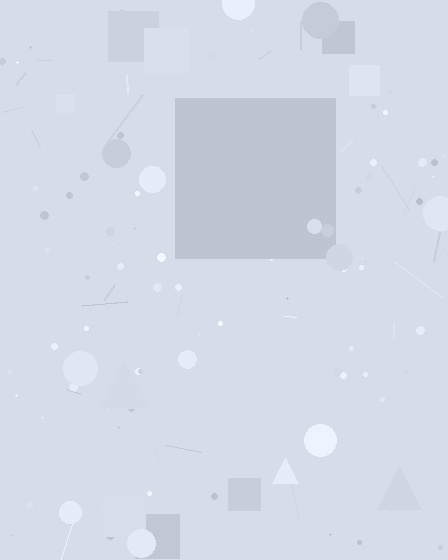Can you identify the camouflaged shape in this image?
The camouflaged shape is a square.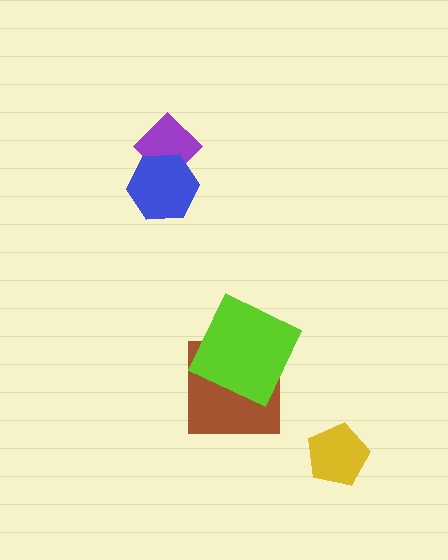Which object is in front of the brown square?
The lime square is in front of the brown square.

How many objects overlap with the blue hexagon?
1 object overlaps with the blue hexagon.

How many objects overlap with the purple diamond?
1 object overlaps with the purple diamond.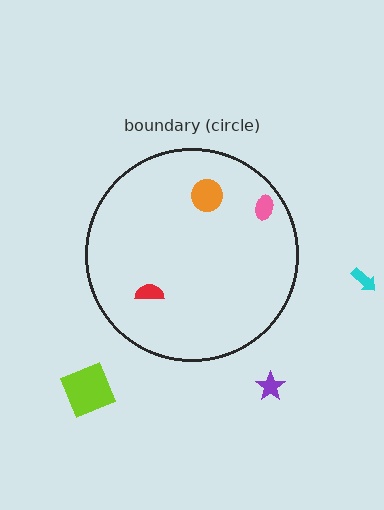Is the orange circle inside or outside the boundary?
Inside.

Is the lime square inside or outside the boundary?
Outside.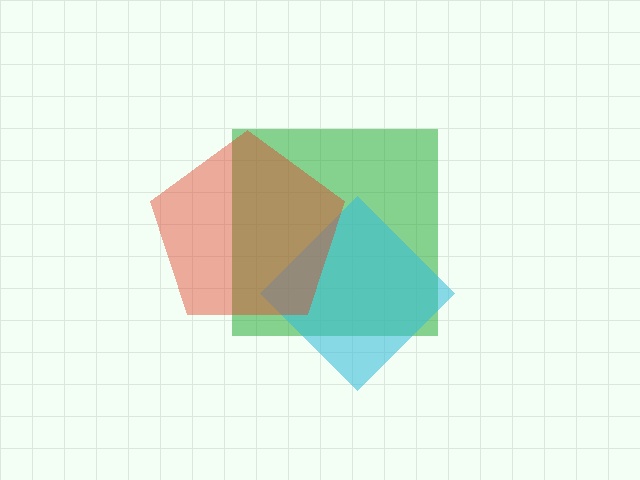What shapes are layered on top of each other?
The layered shapes are: a green square, a cyan diamond, a red pentagon.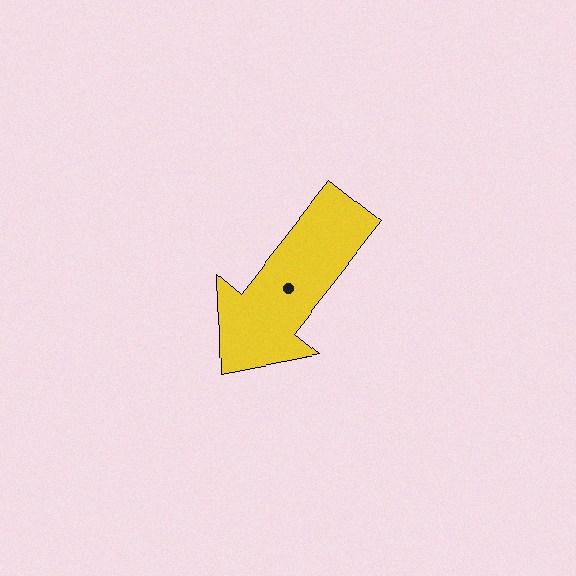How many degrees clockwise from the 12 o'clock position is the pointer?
Approximately 219 degrees.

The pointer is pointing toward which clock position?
Roughly 7 o'clock.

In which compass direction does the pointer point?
Southwest.